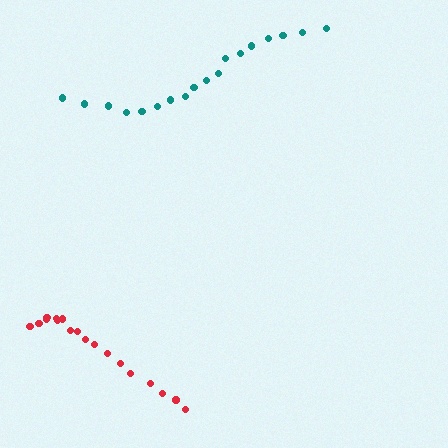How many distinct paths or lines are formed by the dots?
There are 2 distinct paths.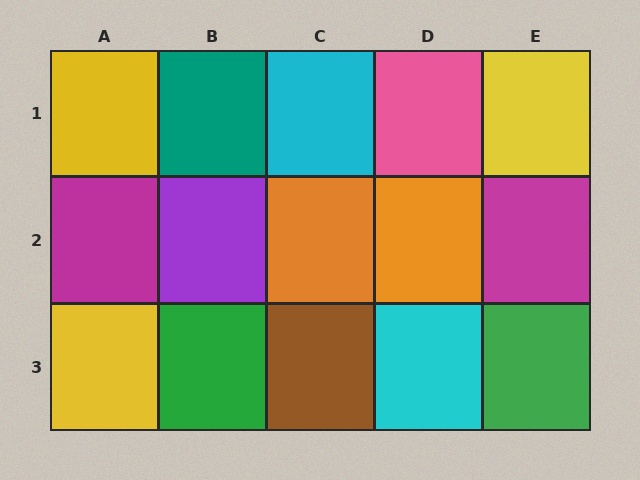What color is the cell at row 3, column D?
Cyan.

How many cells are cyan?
2 cells are cyan.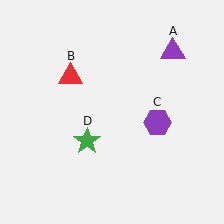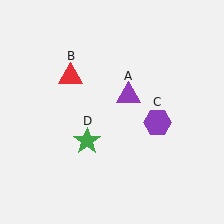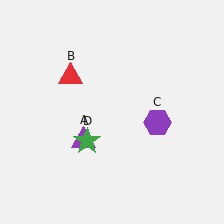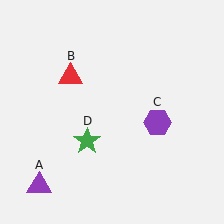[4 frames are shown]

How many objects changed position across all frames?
1 object changed position: purple triangle (object A).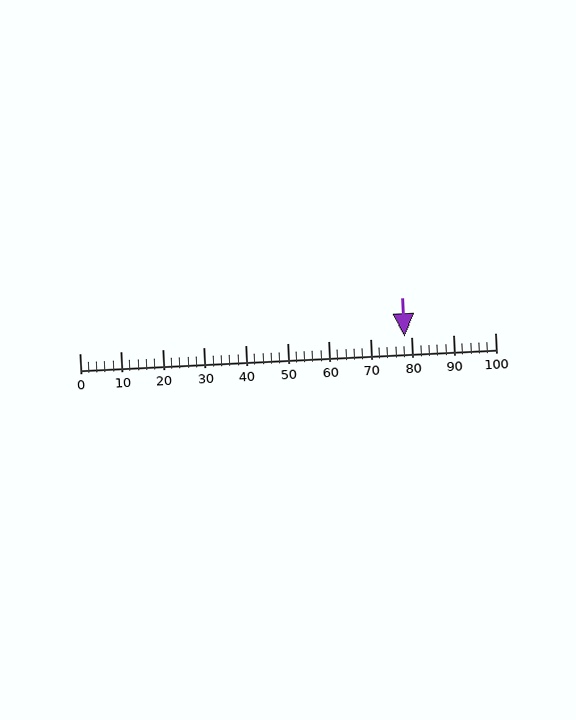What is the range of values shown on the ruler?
The ruler shows values from 0 to 100.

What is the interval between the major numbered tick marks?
The major tick marks are spaced 10 units apart.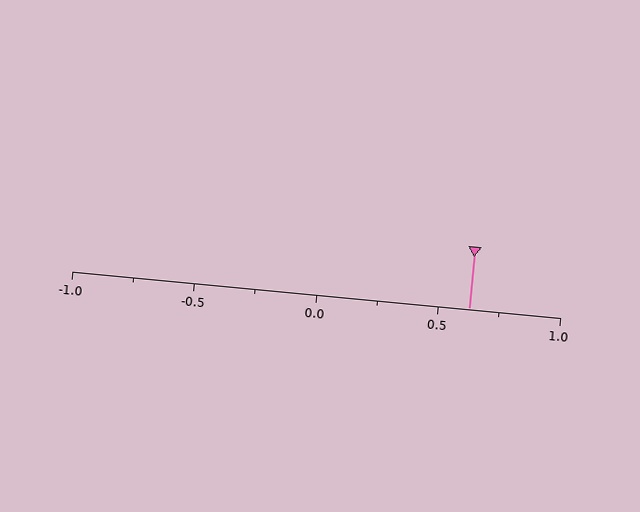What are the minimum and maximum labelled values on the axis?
The axis runs from -1.0 to 1.0.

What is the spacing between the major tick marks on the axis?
The major ticks are spaced 0.5 apart.